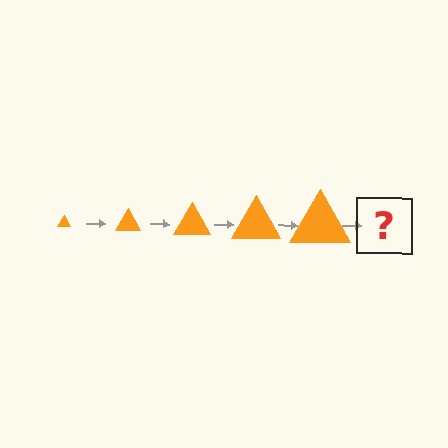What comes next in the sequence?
The next element should be an orange triangle, larger than the previous one.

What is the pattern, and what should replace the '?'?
The pattern is that the triangle gets progressively larger each step. The '?' should be an orange triangle, larger than the previous one.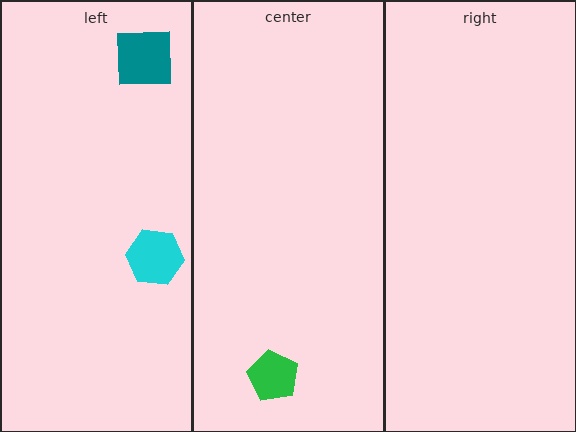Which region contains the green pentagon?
The center region.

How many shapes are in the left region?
2.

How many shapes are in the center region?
1.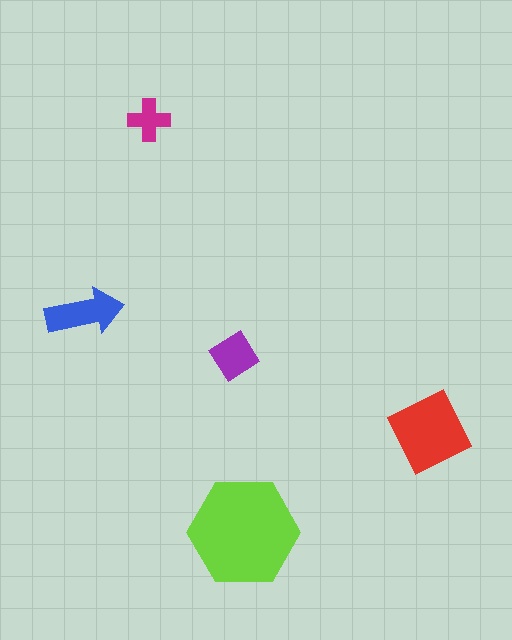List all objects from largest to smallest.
The lime hexagon, the red diamond, the blue arrow, the purple diamond, the magenta cross.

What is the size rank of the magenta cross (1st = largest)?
5th.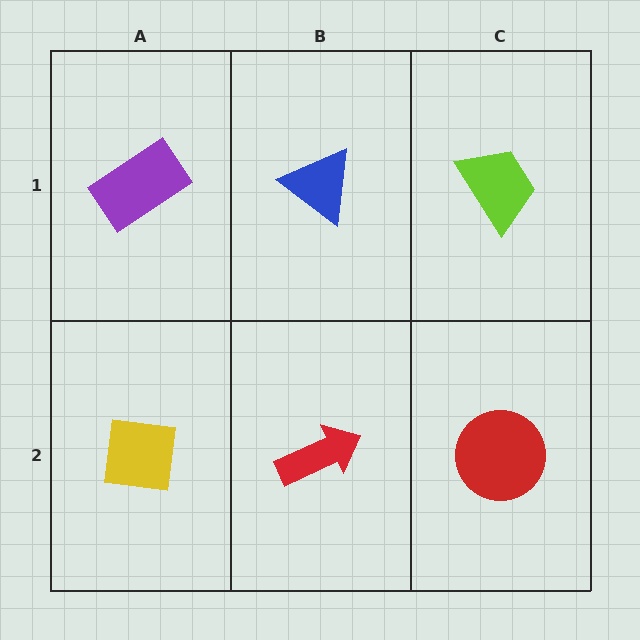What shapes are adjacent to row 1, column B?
A red arrow (row 2, column B), a purple rectangle (row 1, column A), a lime trapezoid (row 1, column C).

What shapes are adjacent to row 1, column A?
A yellow square (row 2, column A), a blue triangle (row 1, column B).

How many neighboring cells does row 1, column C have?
2.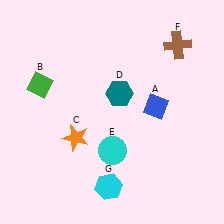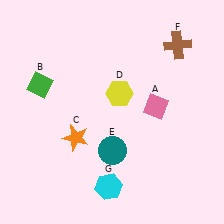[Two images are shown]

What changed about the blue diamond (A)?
In Image 1, A is blue. In Image 2, it changed to pink.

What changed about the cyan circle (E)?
In Image 1, E is cyan. In Image 2, it changed to teal.